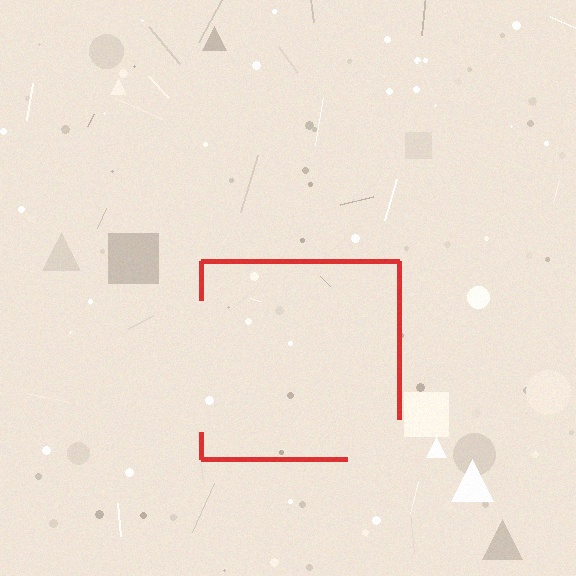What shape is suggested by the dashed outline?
The dashed outline suggests a square.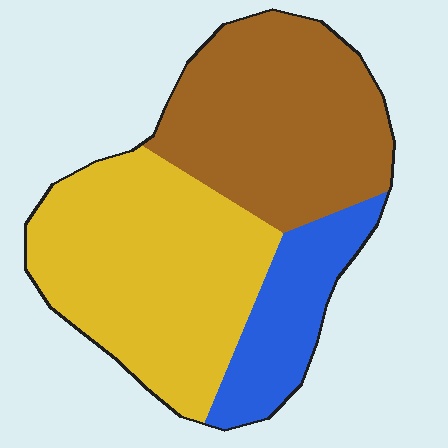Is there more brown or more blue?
Brown.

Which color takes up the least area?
Blue, at roughly 15%.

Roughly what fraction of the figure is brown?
Brown takes up about three eighths (3/8) of the figure.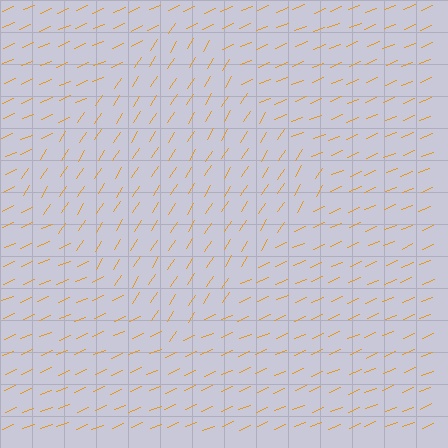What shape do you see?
I see a diamond.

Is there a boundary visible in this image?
Yes, there is a texture boundary formed by a change in line orientation.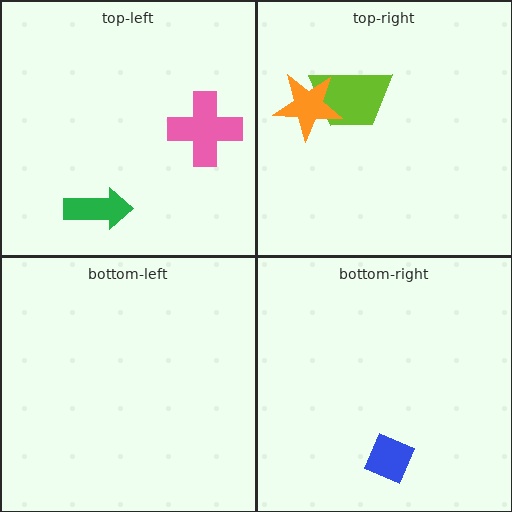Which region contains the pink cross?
The top-left region.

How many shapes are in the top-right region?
2.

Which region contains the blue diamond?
The bottom-right region.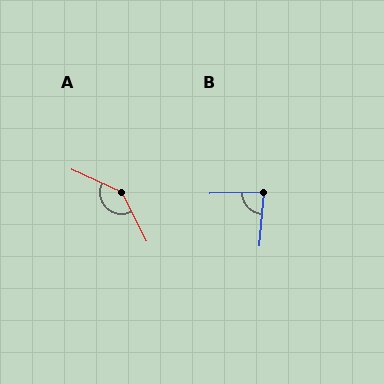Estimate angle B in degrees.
Approximately 84 degrees.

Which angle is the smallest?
B, at approximately 84 degrees.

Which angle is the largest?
A, at approximately 141 degrees.